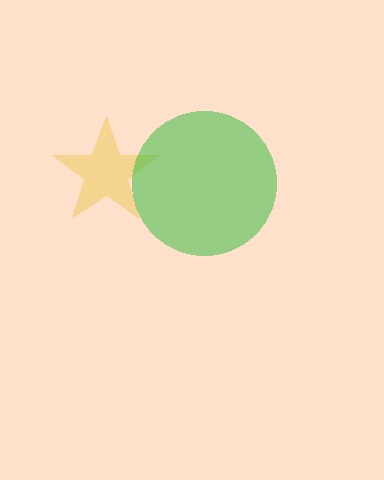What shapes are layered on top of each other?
The layered shapes are: a yellow star, a green circle.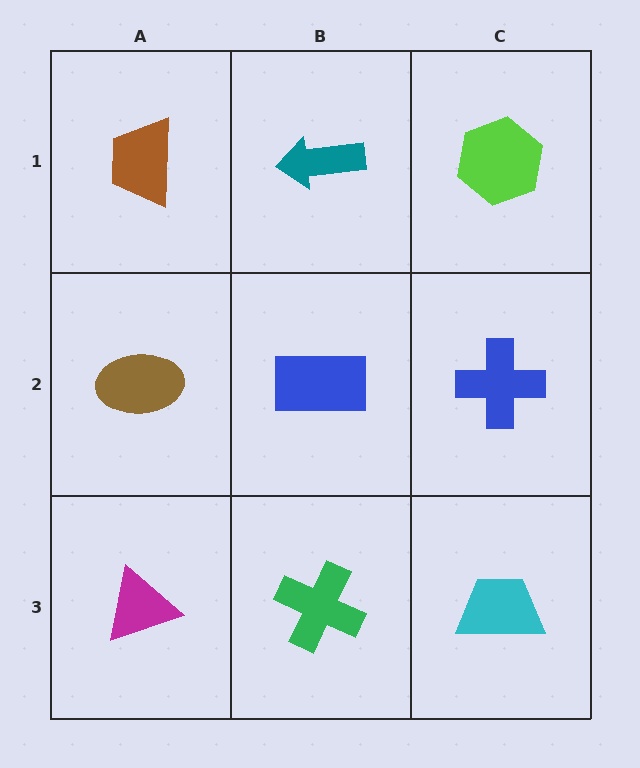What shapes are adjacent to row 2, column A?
A brown trapezoid (row 1, column A), a magenta triangle (row 3, column A), a blue rectangle (row 2, column B).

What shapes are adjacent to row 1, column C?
A blue cross (row 2, column C), a teal arrow (row 1, column B).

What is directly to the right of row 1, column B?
A lime hexagon.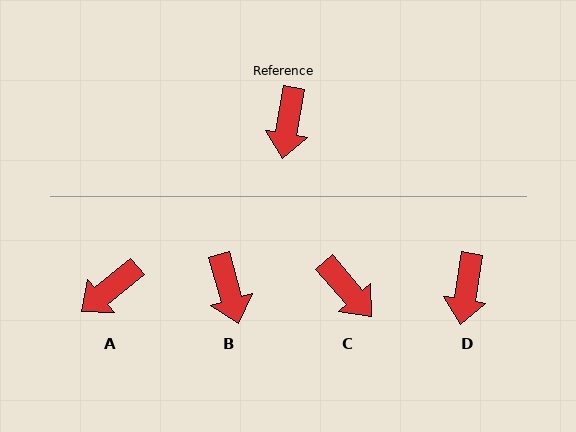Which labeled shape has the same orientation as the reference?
D.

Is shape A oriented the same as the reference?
No, it is off by about 42 degrees.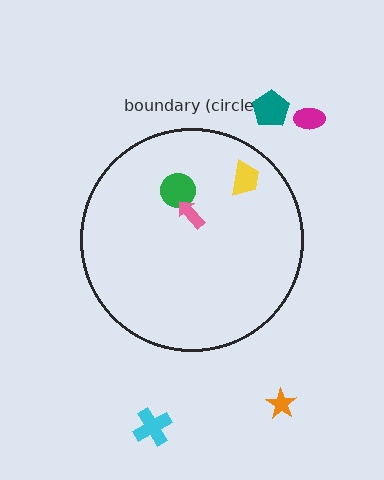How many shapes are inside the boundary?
3 inside, 4 outside.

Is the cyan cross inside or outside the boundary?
Outside.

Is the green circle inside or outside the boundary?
Inside.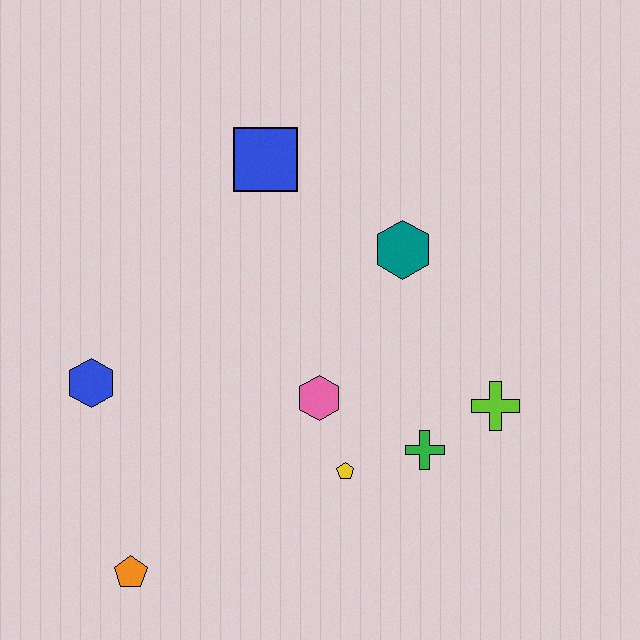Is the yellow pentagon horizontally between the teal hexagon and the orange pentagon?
Yes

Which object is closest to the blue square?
The teal hexagon is closest to the blue square.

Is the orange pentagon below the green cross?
Yes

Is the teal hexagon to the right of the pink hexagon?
Yes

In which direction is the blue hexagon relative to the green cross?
The blue hexagon is to the left of the green cross.